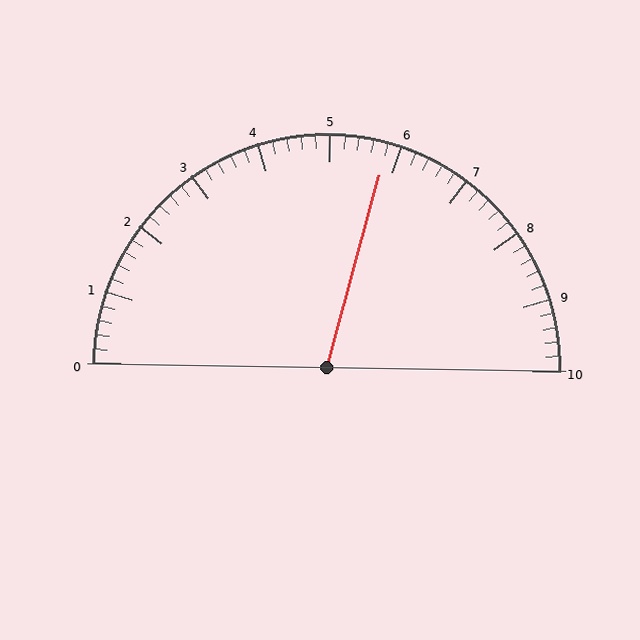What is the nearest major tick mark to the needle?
The nearest major tick mark is 6.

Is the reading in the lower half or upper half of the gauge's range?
The reading is in the upper half of the range (0 to 10).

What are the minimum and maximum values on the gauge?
The gauge ranges from 0 to 10.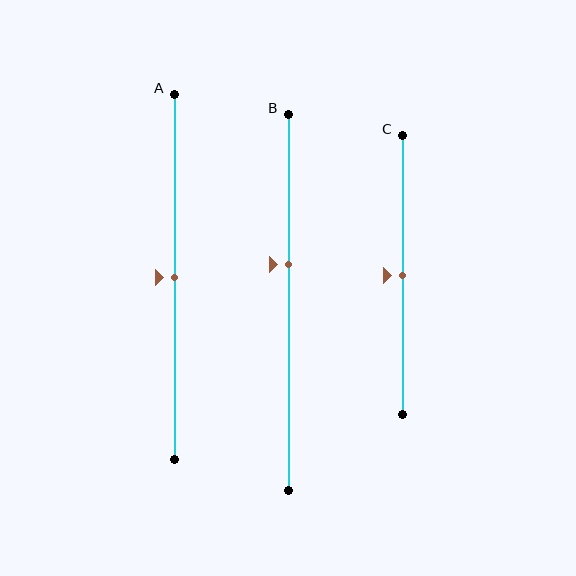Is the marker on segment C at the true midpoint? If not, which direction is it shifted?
Yes, the marker on segment C is at the true midpoint.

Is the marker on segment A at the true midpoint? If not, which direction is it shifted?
Yes, the marker on segment A is at the true midpoint.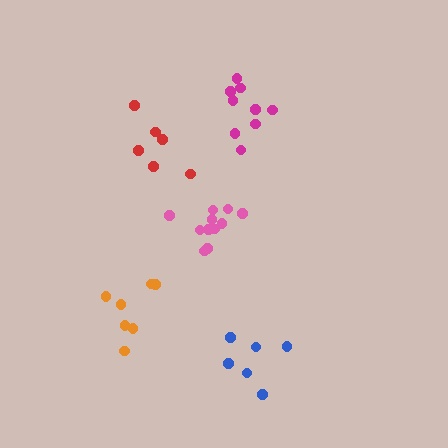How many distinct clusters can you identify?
There are 5 distinct clusters.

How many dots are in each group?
Group 1: 11 dots, Group 2: 6 dots, Group 3: 7 dots, Group 4: 6 dots, Group 5: 9 dots (39 total).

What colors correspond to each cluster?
The clusters are colored: pink, blue, orange, red, magenta.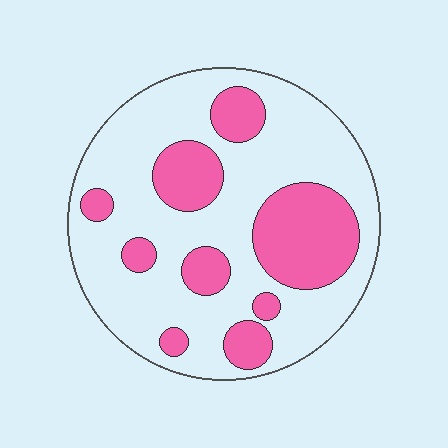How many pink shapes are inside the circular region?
9.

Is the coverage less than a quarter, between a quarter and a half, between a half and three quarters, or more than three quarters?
Between a quarter and a half.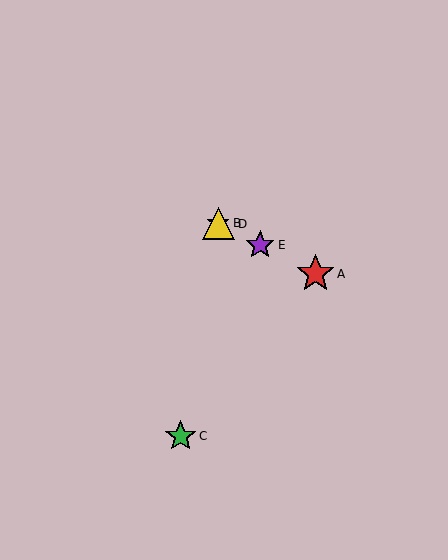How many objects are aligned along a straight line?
4 objects (A, B, D, E) are aligned along a straight line.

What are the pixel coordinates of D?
Object D is at (219, 224).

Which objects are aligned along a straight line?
Objects A, B, D, E are aligned along a straight line.